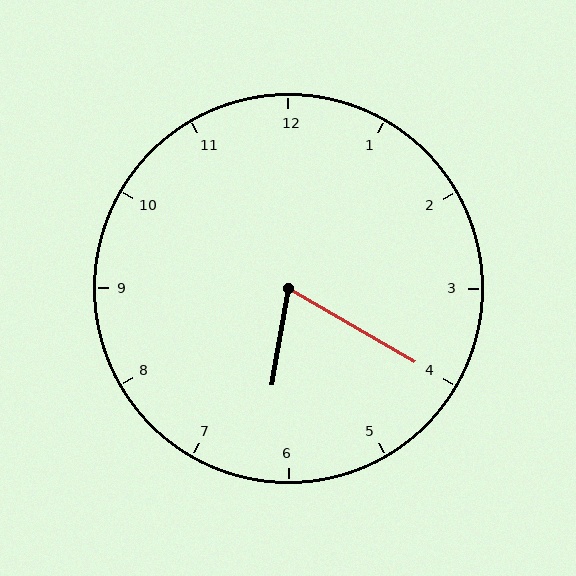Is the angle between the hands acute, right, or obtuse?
It is acute.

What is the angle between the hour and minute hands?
Approximately 70 degrees.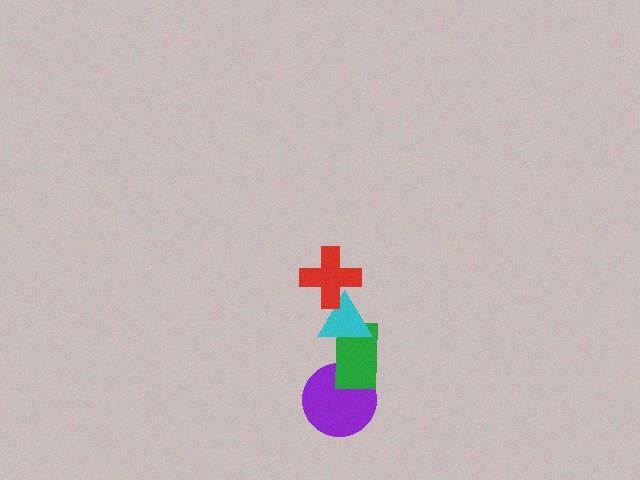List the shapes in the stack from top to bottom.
From top to bottom: the red cross, the cyan triangle, the green rectangle, the purple circle.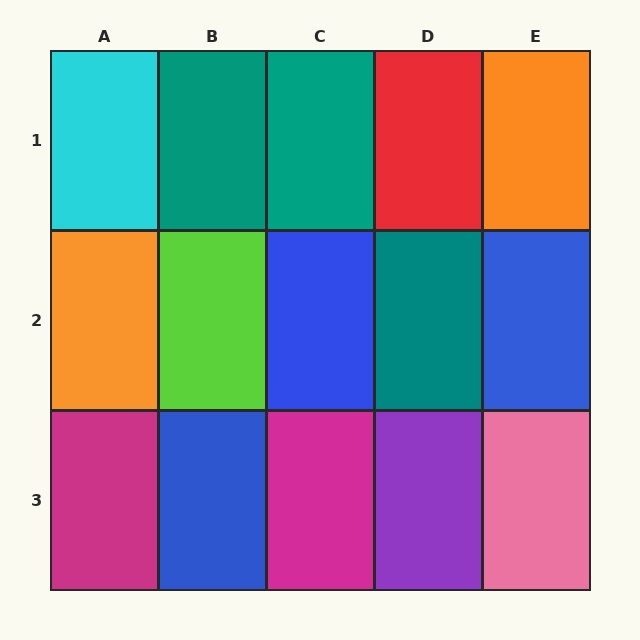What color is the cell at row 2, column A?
Orange.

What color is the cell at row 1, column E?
Orange.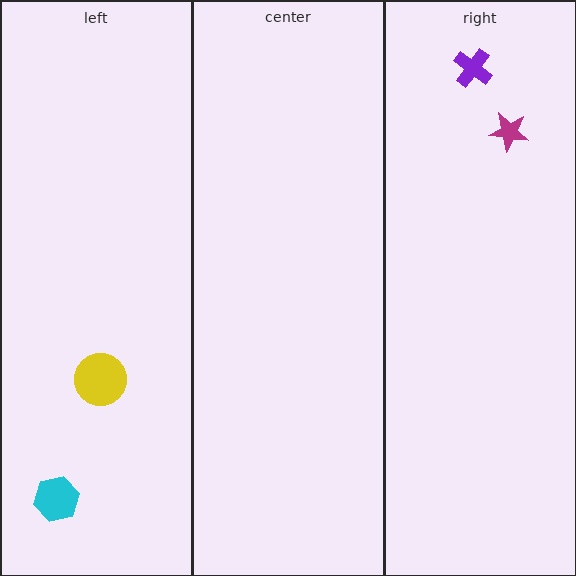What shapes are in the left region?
The yellow circle, the cyan hexagon.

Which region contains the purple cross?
The right region.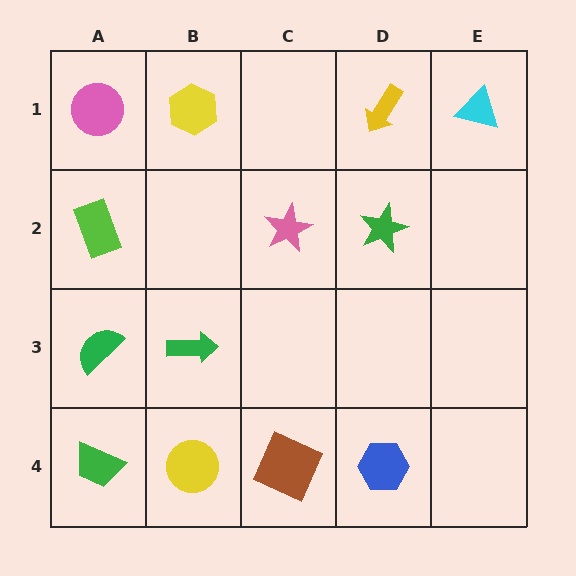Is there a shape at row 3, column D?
No, that cell is empty.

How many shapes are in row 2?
3 shapes.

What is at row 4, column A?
A green trapezoid.